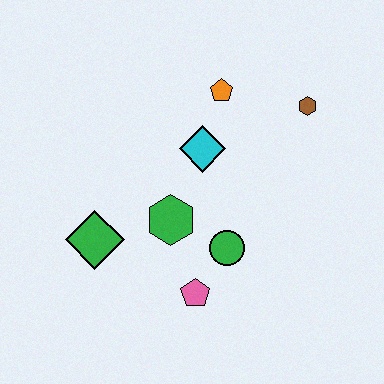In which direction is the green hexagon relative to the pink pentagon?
The green hexagon is above the pink pentagon.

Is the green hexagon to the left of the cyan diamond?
Yes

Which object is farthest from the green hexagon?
The brown hexagon is farthest from the green hexagon.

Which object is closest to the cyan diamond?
The orange pentagon is closest to the cyan diamond.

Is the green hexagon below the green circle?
No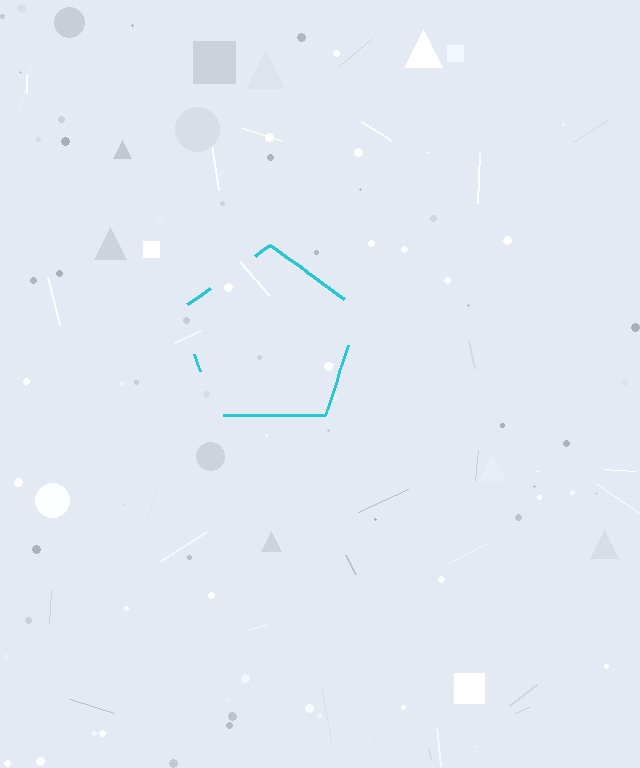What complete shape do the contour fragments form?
The contour fragments form a pentagon.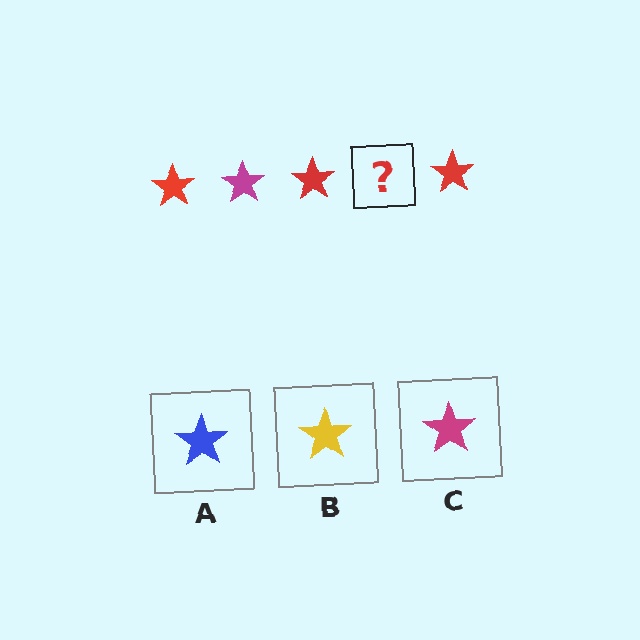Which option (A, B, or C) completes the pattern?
C.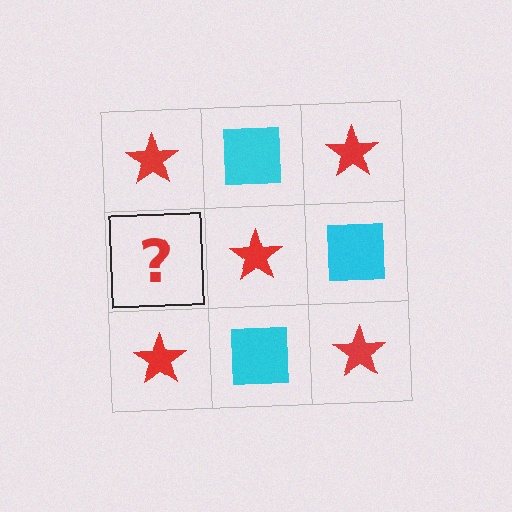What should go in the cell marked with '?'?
The missing cell should contain a cyan square.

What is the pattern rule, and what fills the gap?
The rule is that it alternates red star and cyan square in a checkerboard pattern. The gap should be filled with a cyan square.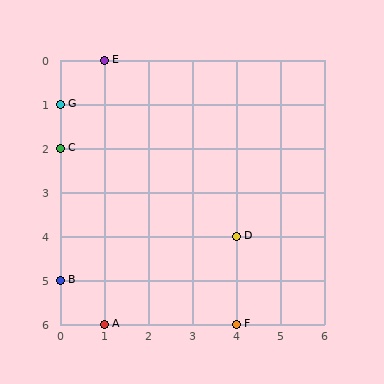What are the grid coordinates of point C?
Point C is at grid coordinates (0, 2).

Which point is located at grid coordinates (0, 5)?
Point B is at (0, 5).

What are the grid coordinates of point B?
Point B is at grid coordinates (0, 5).